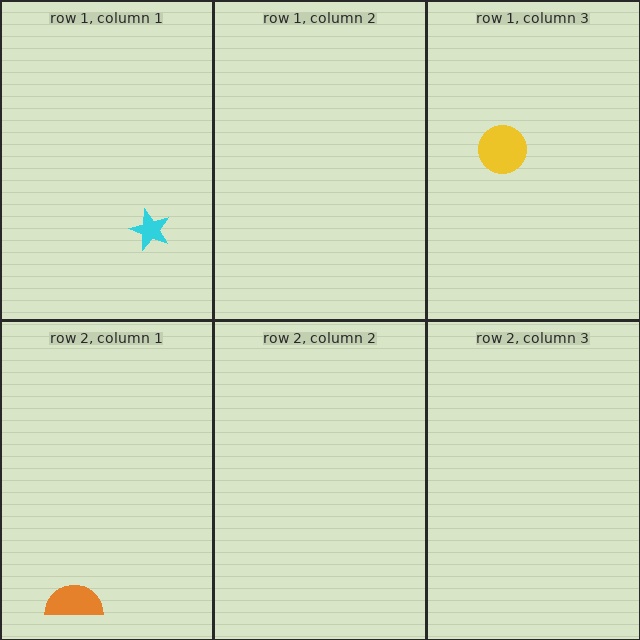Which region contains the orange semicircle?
The row 2, column 1 region.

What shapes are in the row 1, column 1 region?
The cyan star.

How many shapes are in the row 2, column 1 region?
1.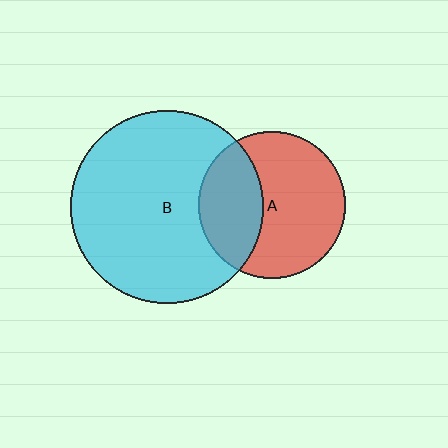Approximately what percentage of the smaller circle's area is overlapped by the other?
Approximately 35%.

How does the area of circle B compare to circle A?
Approximately 1.7 times.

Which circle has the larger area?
Circle B (cyan).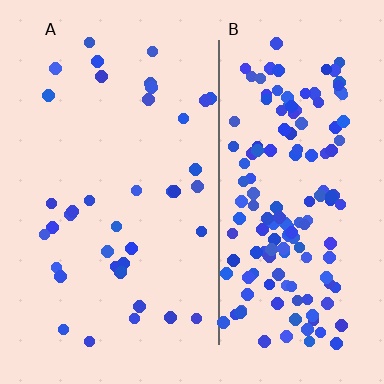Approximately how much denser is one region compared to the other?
Approximately 4.1× — region B over region A.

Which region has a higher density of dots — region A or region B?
B (the right).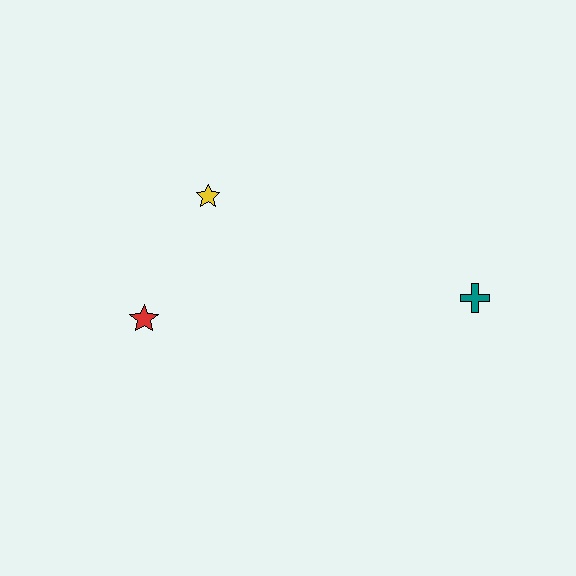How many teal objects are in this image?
There is 1 teal object.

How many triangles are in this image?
There are no triangles.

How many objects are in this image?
There are 3 objects.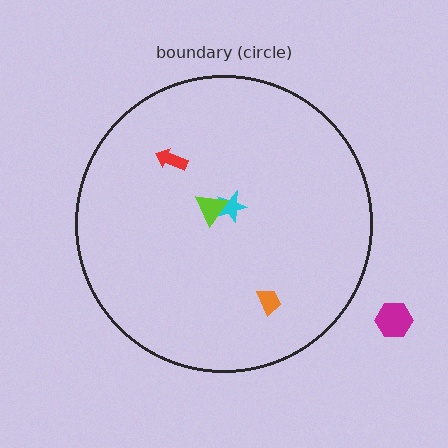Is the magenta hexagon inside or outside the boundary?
Outside.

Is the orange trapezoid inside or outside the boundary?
Inside.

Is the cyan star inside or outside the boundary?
Inside.